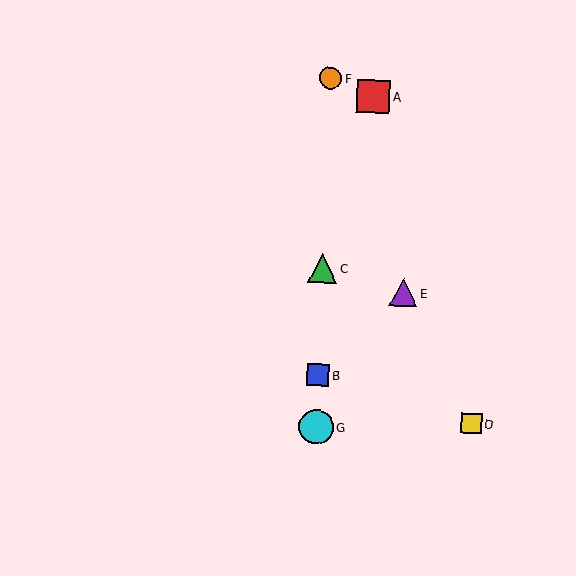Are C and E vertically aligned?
No, C is at x≈323 and E is at x≈403.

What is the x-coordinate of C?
Object C is at x≈323.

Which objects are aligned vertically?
Objects B, C, F, G are aligned vertically.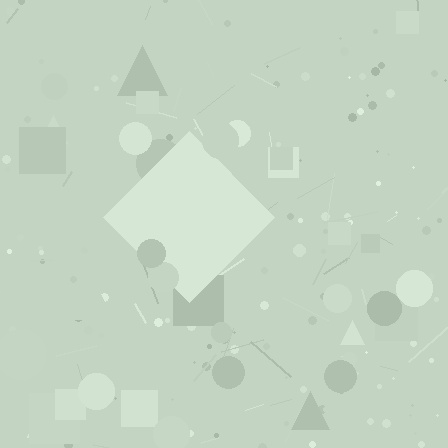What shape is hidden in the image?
A diamond is hidden in the image.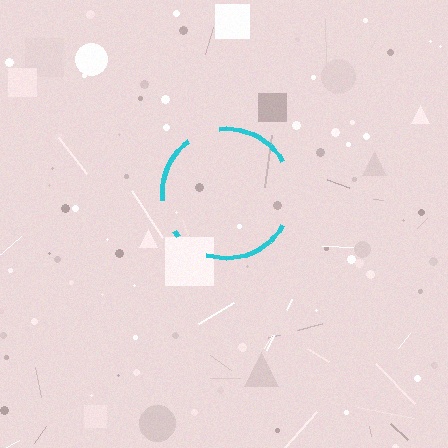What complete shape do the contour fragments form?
The contour fragments form a circle.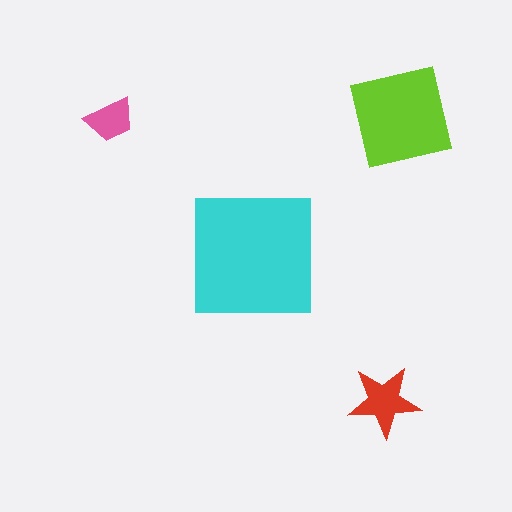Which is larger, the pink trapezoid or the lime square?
The lime square.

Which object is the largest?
The cyan square.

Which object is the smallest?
The pink trapezoid.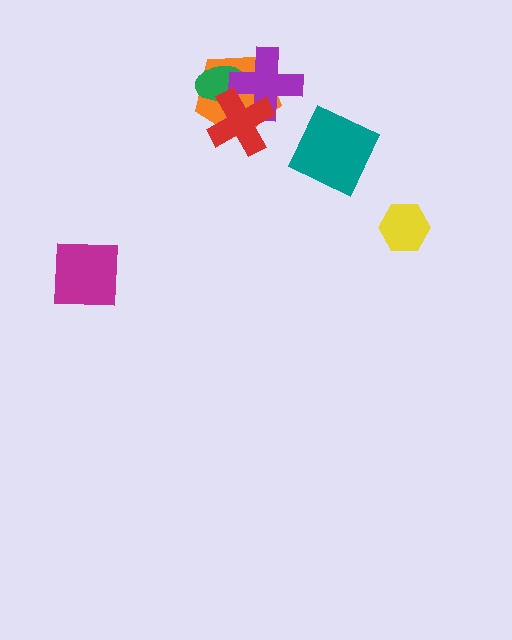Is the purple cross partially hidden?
Yes, it is partially covered by another shape.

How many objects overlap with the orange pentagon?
3 objects overlap with the orange pentagon.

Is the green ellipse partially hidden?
Yes, it is partially covered by another shape.